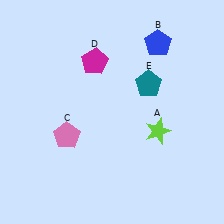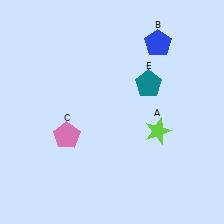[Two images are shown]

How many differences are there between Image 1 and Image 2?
There is 1 difference between the two images.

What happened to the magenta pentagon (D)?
The magenta pentagon (D) was removed in Image 2. It was in the top-left area of Image 1.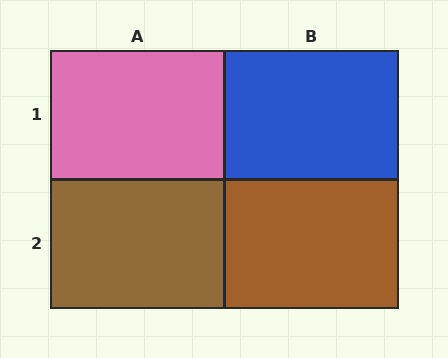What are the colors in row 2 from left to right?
Brown, brown.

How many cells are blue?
1 cell is blue.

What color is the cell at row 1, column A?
Pink.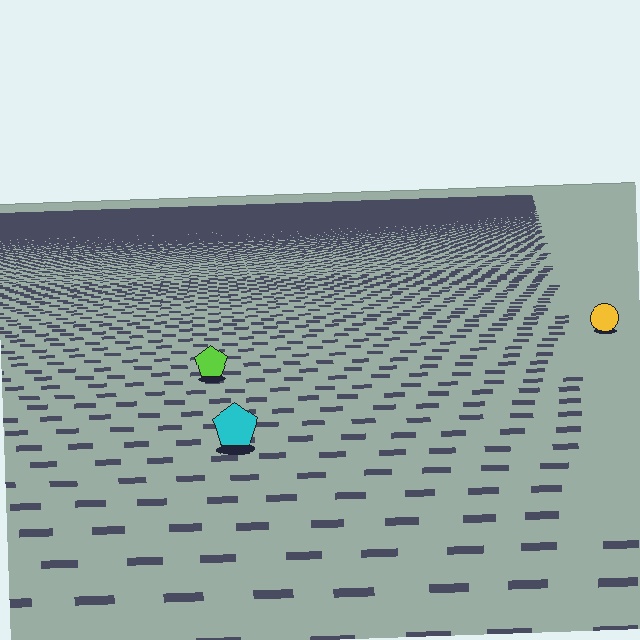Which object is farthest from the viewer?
The yellow circle is farthest from the viewer. It appears smaller and the ground texture around it is denser.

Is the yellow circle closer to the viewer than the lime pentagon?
No. The lime pentagon is closer — you can tell from the texture gradient: the ground texture is coarser near it.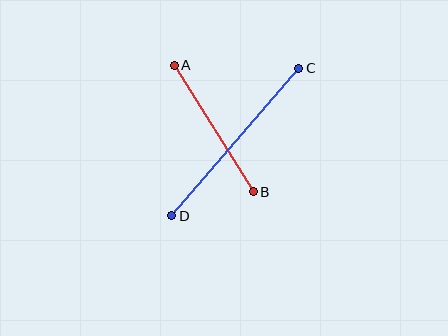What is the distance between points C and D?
The distance is approximately 195 pixels.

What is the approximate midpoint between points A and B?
The midpoint is at approximately (214, 128) pixels.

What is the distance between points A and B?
The distance is approximately 150 pixels.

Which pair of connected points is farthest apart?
Points C and D are farthest apart.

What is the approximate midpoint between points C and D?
The midpoint is at approximately (235, 142) pixels.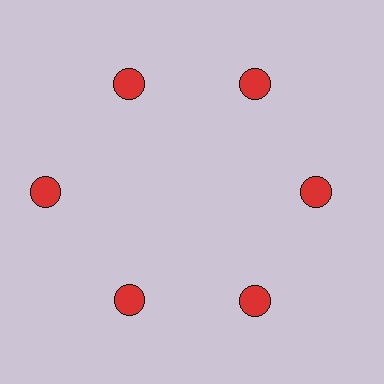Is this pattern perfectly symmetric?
No. The 6 red circles are arranged in a ring, but one element near the 9 o'clock position is pushed outward from the center, breaking the 6-fold rotational symmetry.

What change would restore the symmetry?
The symmetry would be restored by moving it inward, back onto the ring so that all 6 circles sit at equal angles and equal distance from the center.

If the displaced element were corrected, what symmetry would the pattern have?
It would have 6-fold rotational symmetry — the pattern would map onto itself every 60 degrees.